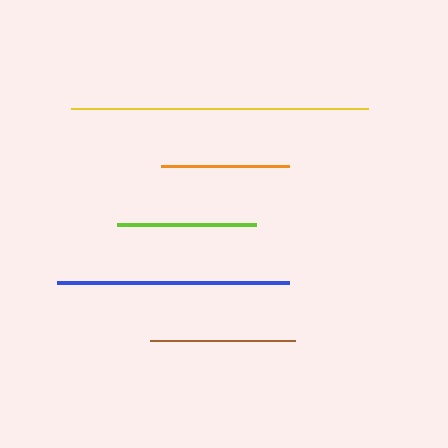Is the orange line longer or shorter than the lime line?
The lime line is longer than the orange line.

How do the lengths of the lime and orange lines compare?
The lime and orange lines are approximately the same length.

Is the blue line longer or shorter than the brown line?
The blue line is longer than the brown line.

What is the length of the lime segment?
The lime segment is approximately 139 pixels long.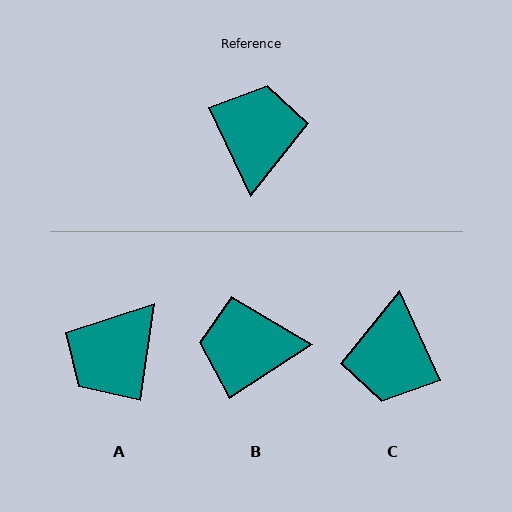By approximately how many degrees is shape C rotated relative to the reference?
Approximately 180 degrees counter-clockwise.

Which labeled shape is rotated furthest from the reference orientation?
C, about 180 degrees away.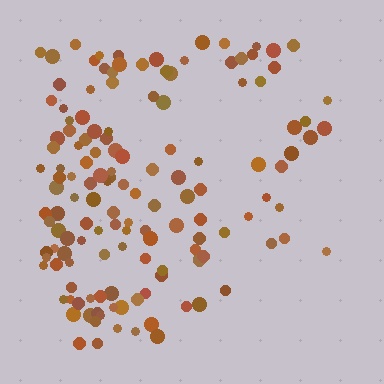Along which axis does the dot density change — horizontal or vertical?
Horizontal.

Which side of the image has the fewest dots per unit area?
The right.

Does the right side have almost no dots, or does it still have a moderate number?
Still a moderate number, just noticeably fewer than the left.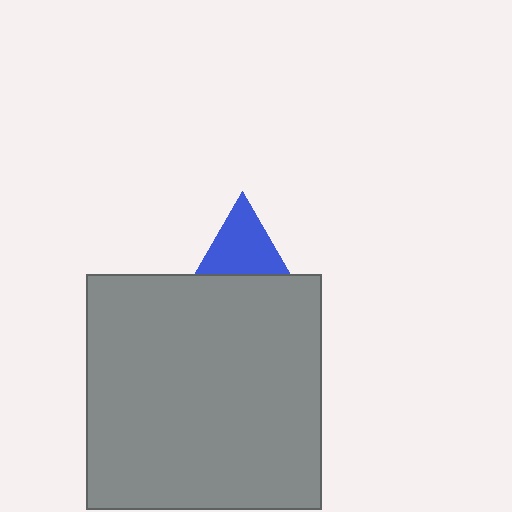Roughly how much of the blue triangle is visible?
About half of it is visible (roughly 50%).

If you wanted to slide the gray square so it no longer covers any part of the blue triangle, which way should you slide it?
Slide it down — that is the most direct way to separate the two shapes.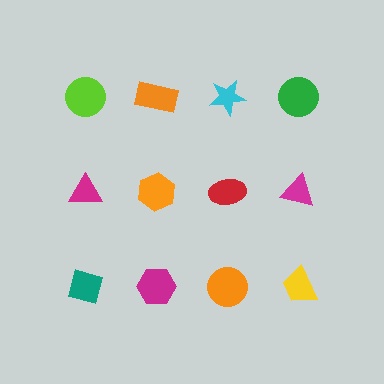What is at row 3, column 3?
An orange circle.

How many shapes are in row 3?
4 shapes.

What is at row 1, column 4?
A green circle.